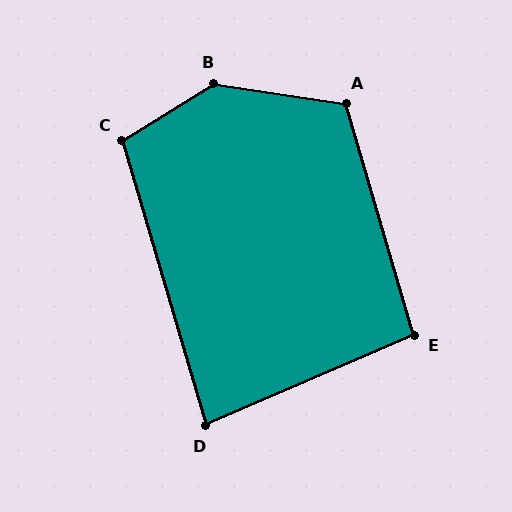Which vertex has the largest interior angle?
B, at approximately 140 degrees.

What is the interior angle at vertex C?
Approximately 105 degrees (obtuse).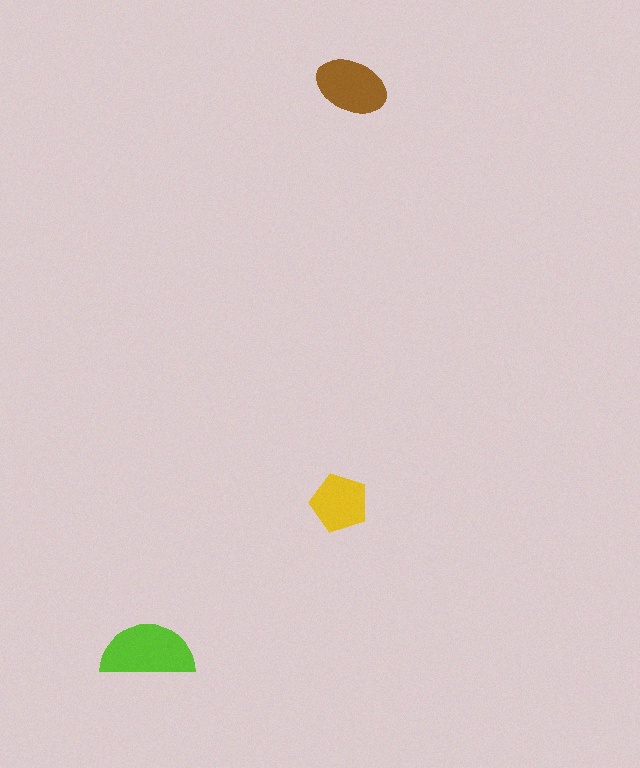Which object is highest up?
The brown ellipse is topmost.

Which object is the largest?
The lime semicircle.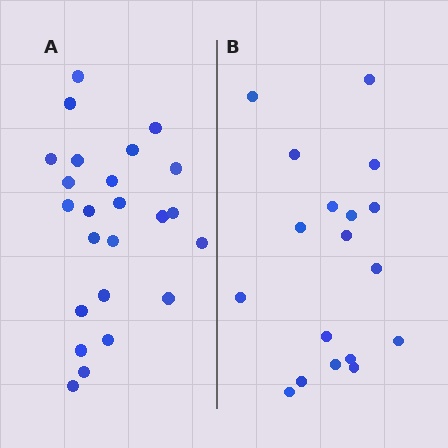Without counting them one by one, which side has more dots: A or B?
Region A (the left region) has more dots.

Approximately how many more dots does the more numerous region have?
Region A has about 6 more dots than region B.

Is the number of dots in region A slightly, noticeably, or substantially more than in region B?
Region A has noticeably more, but not dramatically so. The ratio is roughly 1.3 to 1.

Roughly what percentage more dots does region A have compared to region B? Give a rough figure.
About 35% more.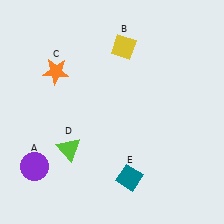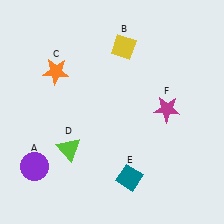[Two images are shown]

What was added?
A magenta star (F) was added in Image 2.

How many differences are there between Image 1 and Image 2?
There is 1 difference between the two images.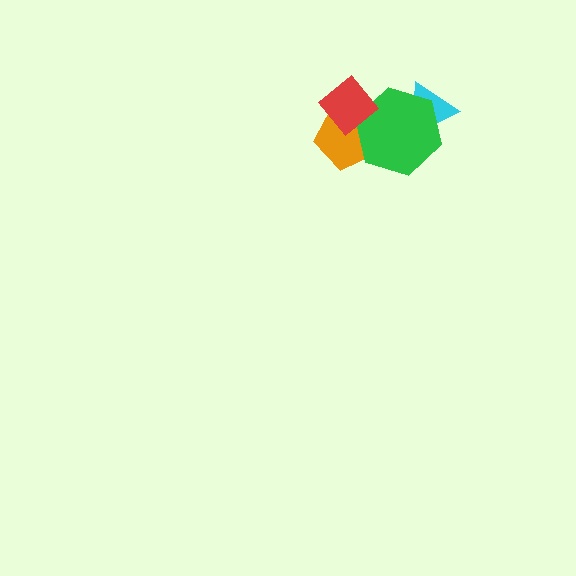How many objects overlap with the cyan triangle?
1 object overlaps with the cyan triangle.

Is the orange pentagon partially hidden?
Yes, it is partially covered by another shape.